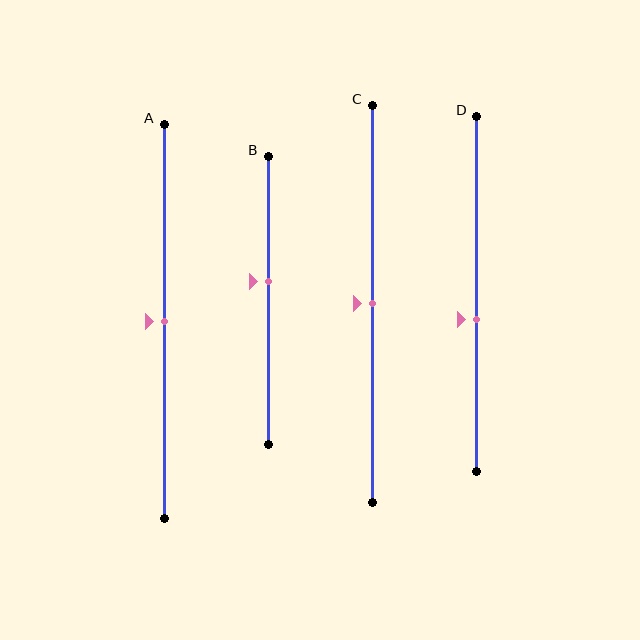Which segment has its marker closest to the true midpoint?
Segment A has its marker closest to the true midpoint.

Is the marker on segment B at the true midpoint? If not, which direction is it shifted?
No, the marker on segment B is shifted upward by about 7% of the segment length.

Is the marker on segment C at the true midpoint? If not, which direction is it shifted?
Yes, the marker on segment C is at the true midpoint.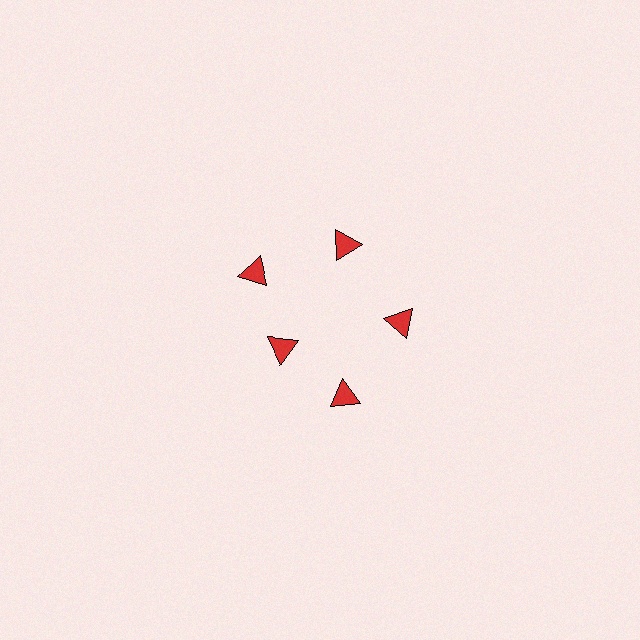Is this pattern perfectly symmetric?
No. The 5 red triangles are arranged in a ring, but one element near the 8 o'clock position is pulled inward toward the center, breaking the 5-fold rotational symmetry.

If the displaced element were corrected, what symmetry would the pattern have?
It would have 5-fold rotational symmetry — the pattern would map onto itself every 72 degrees.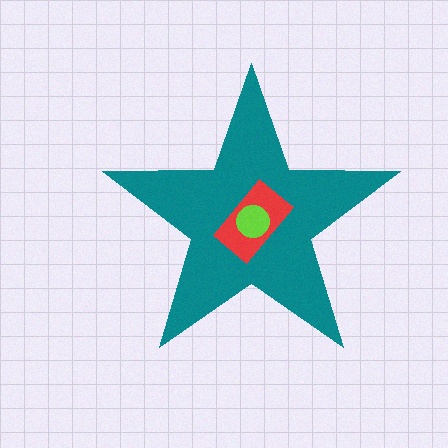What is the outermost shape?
The teal star.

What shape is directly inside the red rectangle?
The lime circle.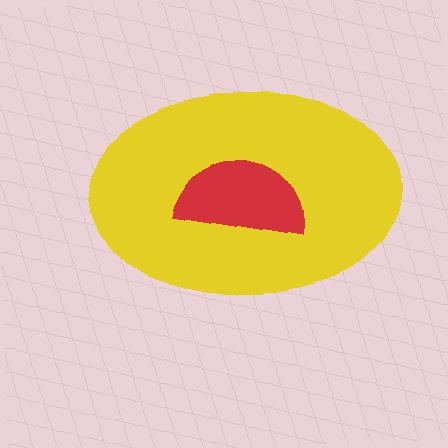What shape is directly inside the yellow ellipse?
The red semicircle.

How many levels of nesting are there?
2.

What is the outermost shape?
The yellow ellipse.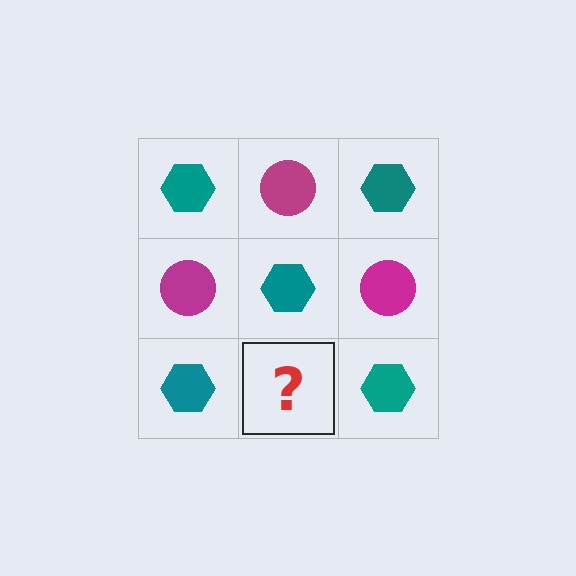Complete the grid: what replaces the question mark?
The question mark should be replaced with a magenta circle.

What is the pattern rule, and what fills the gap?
The rule is that it alternates teal hexagon and magenta circle in a checkerboard pattern. The gap should be filled with a magenta circle.